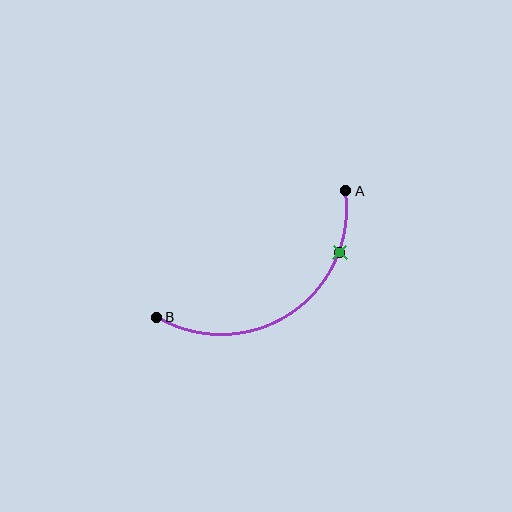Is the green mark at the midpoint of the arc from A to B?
No. The green mark lies on the arc but is closer to endpoint A. The arc midpoint would be at the point on the curve equidistant along the arc from both A and B.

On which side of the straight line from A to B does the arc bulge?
The arc bulges below and to the right of the straight line connecting A and B.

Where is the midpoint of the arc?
The arc midpoint is the point on the curve farthest from the straight line joining A and B. It sits below and to the right of that line.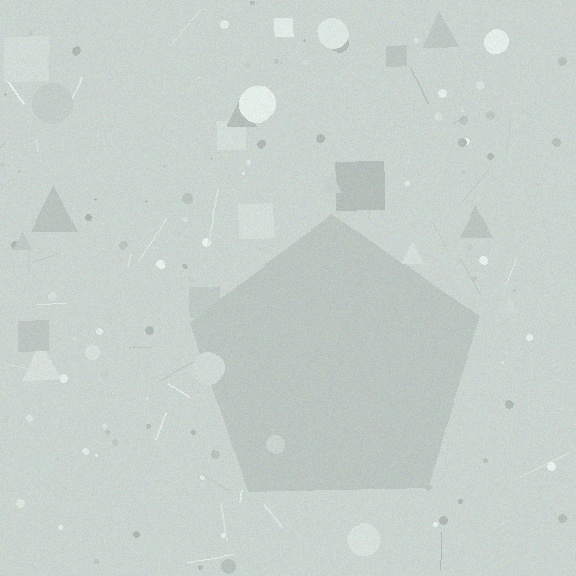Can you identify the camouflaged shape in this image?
The camouflaged shape is a pentagon.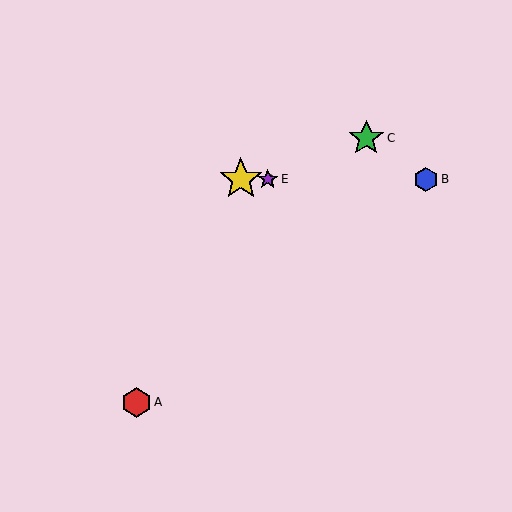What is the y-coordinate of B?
Object B is at y≈179.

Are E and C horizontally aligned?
No, E is at y≈179 and C is at y≈138.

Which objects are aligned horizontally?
Objects B, D, E are aligned horizontally.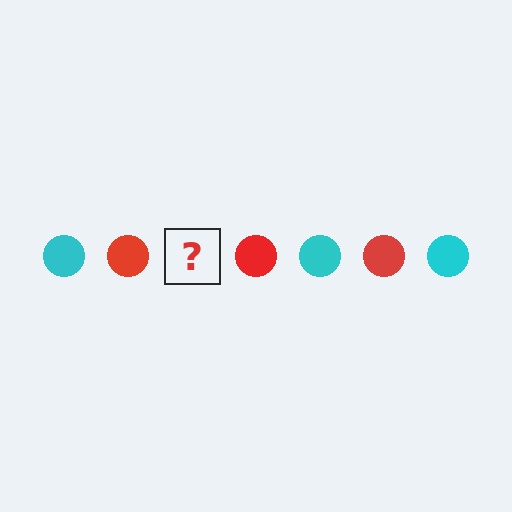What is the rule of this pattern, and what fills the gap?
The rule is that the pattern cycles through cyan, red circles. The gap should be filled with a cyan circle.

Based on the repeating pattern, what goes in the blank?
The blank should be a cyan circle.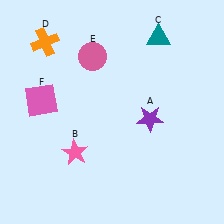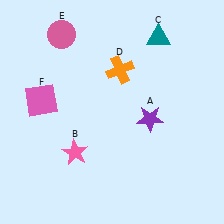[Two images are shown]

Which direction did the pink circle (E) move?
The pink circle (E) moved left.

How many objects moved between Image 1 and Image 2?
2 objects moved between the two images.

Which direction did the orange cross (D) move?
The orange cross (D) moved right.